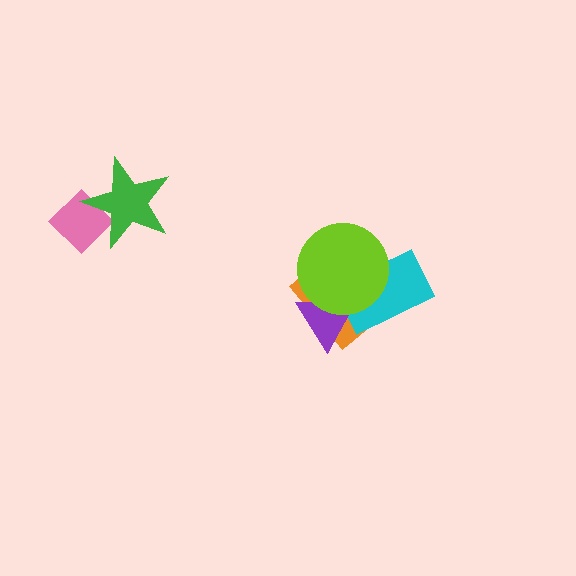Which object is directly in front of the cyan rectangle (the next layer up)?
The purple triangle is directly in front of the cyan rectangle.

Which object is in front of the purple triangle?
The lime circle is in front of the purple triangle.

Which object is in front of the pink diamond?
The green star is in front of the pink diamond.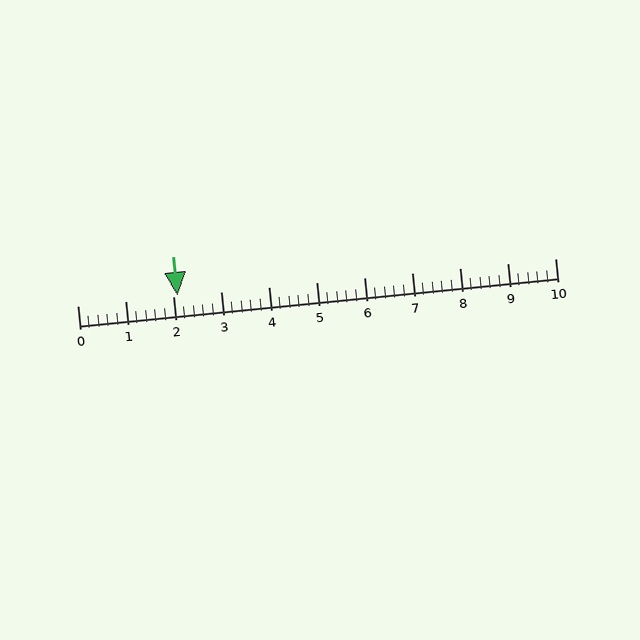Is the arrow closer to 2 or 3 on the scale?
The arrow is closer to 2.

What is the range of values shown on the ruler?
The ruler shows values from 0 to 10.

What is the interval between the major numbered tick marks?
The major tick marks are spaced 1 units apart.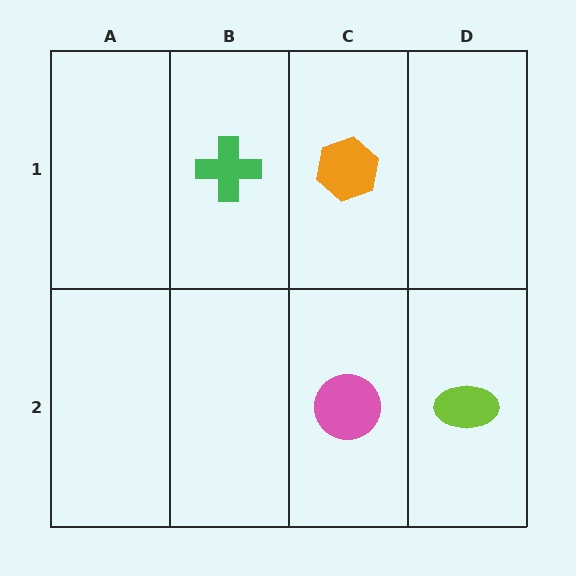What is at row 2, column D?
A lime ellipse.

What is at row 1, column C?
An orange hexagon.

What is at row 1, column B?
A green cross.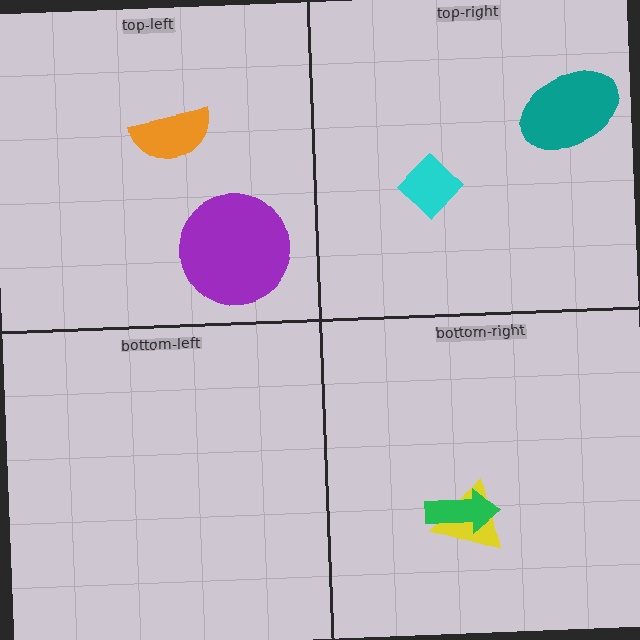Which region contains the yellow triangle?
The bottom-right region.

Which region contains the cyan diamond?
The top-right region.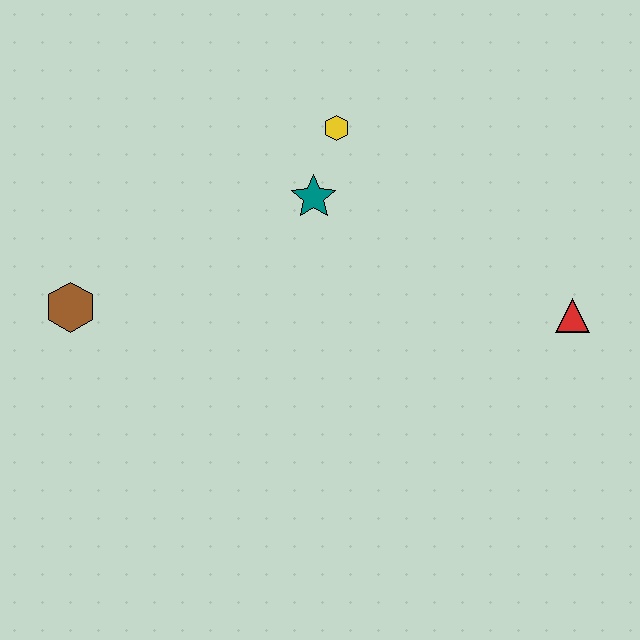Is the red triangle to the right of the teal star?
Yes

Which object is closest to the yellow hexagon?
The teal star is closest to the yellow hexagon.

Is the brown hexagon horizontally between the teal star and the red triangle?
No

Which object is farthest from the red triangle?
The brown hexagon is farthest from the red triangle.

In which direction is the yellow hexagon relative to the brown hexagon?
The yellow hexagon is to the right of the brown hexagon.